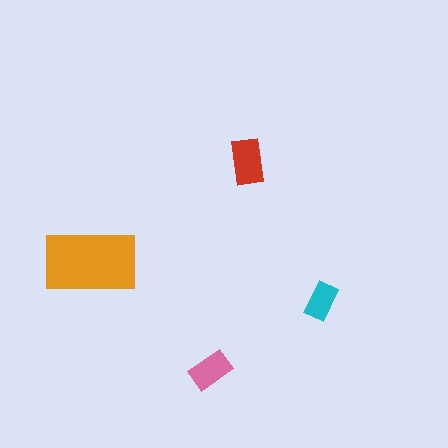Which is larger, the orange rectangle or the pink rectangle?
The orange one.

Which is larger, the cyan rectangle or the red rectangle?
The red one.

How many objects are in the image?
There are 4 objects in the image.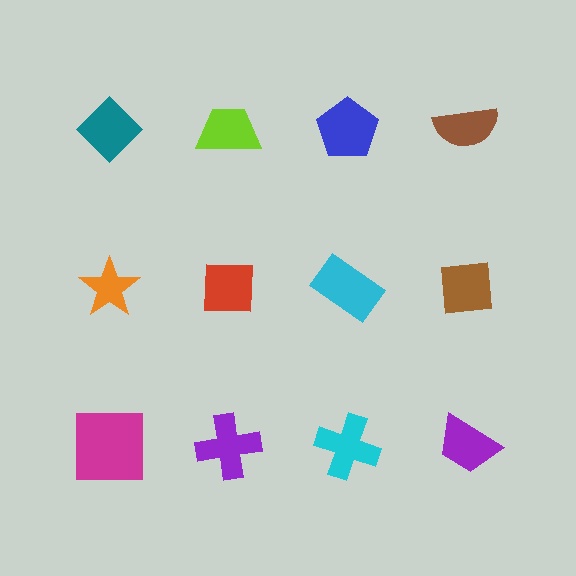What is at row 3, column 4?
A purple trapezoid.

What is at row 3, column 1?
A magenta square.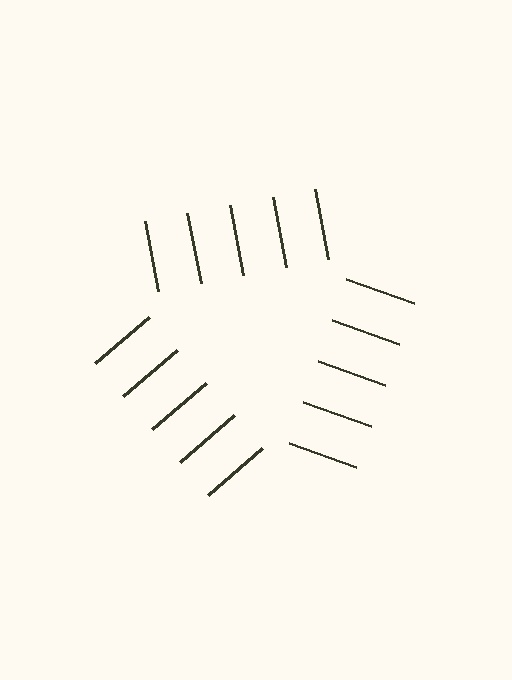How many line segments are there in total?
15 — 5 along each of the 3 edges.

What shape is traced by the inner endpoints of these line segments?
An illusory triangle — the line segments terminate on its edges but no continuous stroke is drawn.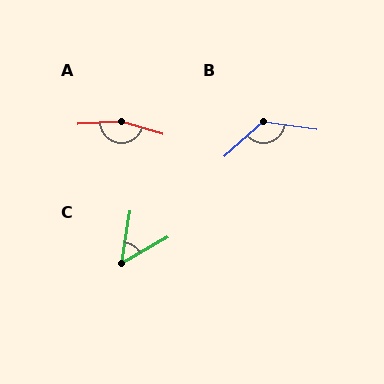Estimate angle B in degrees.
Approximately 130 degrees.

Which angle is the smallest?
C, at approximately 51 degrees.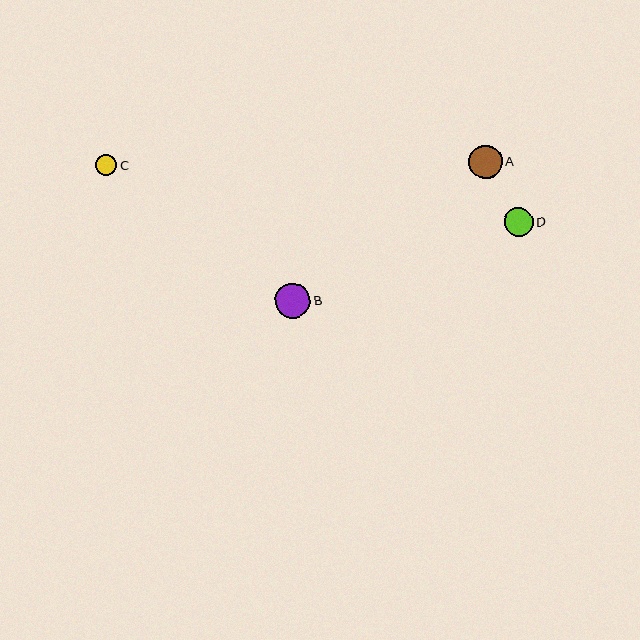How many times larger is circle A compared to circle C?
Circle A is approximately 1.6 times the size of circle C.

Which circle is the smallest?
Circle C is the smallest with a size of approximately 21 pixels.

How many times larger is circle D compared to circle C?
Circle D is approximately 1.4 times the size of circle C.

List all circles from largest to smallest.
From largest to smallest: B, A, D, C.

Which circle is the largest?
Circle B is the largest with a size of approximately 35 pixels.